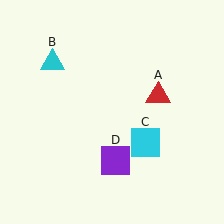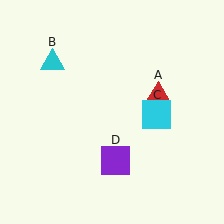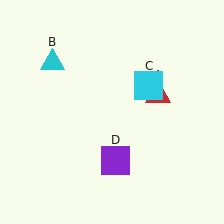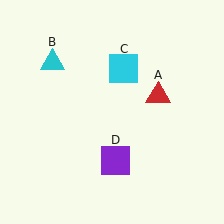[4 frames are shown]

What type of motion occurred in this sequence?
The cyan square (object C) rotated counterclockwise around the center of the scene.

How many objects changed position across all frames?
1 object changed position: cyan square (object C).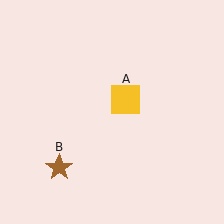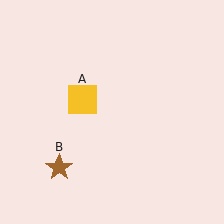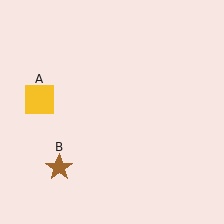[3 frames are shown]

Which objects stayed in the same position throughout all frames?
Brown star (object B) remained stationary.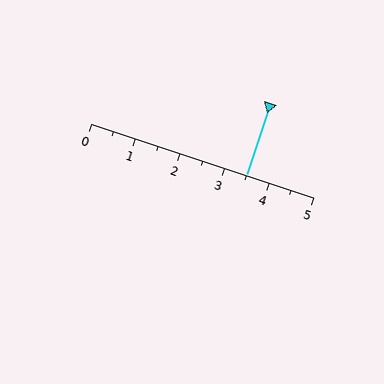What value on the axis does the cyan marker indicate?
The marker indicates approximately 3.5.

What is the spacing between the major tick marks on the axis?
The major ticks are spaced 1 apart.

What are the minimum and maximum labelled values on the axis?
The axis runs from 0 to 5.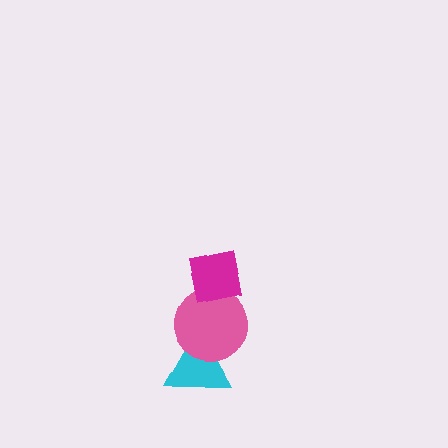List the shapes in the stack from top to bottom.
From top to bottom: the magenta square, the pink circle, the cyan triangle.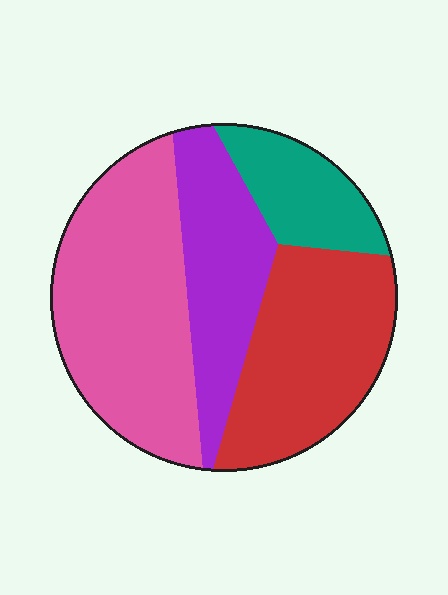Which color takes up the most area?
Pink, at roughly 35%.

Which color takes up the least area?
Teal, at roughly 15%.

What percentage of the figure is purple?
Purple takes up about one fifth (1/5) of the figure.